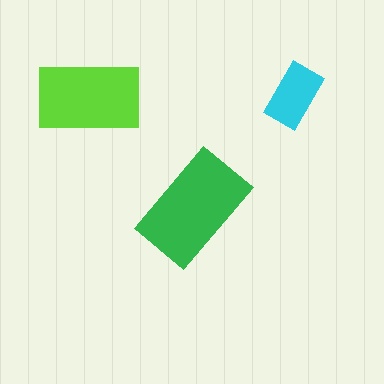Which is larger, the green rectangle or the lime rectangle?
The green one.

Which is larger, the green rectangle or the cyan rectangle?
The green one.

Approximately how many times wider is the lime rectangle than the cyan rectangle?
About 1.5 times wider.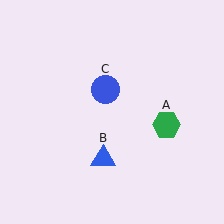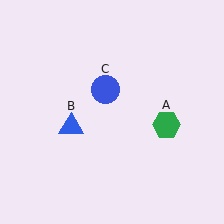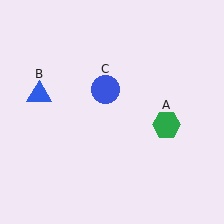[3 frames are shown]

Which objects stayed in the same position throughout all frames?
Green hexagon (object A) and blue circle (object C) remained stationary.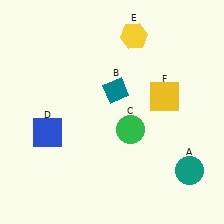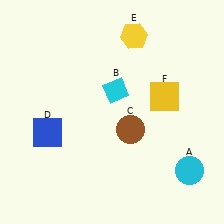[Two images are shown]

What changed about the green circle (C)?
In Image 1, C is green. In Image 2, it changed to brown.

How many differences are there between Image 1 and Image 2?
There are 3 differences between the two images.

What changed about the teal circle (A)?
In Image 1, A is teal. In Image 2, it changed to cyan.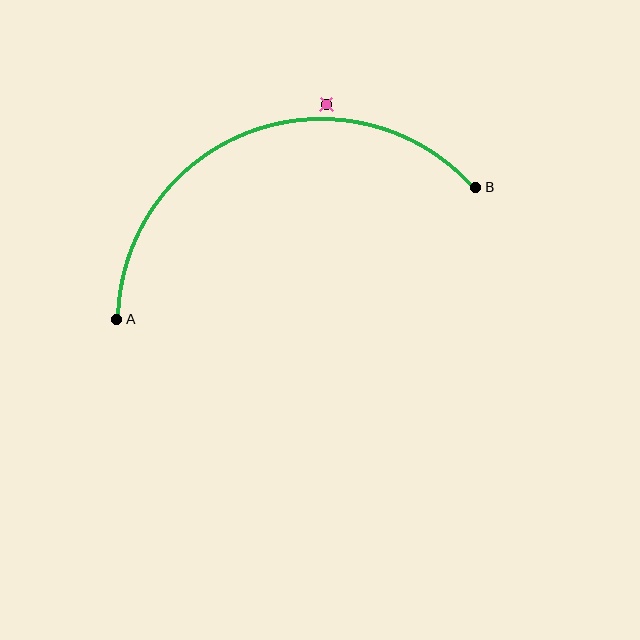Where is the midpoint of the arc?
The arc midpoint is the point on the curve farthest from the straight line joining A and B. It sits above that line.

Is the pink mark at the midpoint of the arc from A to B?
No — the pink mark does not lie on the arc at all. It sits slightly outside the curve.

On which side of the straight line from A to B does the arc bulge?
The arc bulges above the straight line connecting A and B.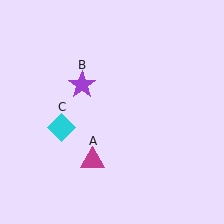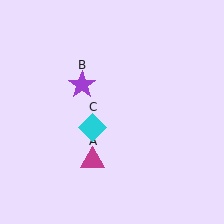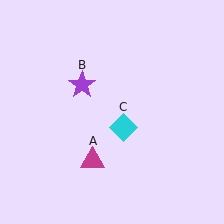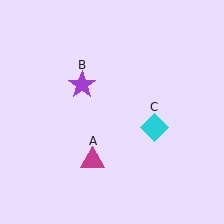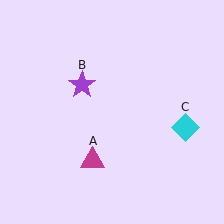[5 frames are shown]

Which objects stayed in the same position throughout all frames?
Magenta triangle (object A) and purple star (object B) remained stationary.